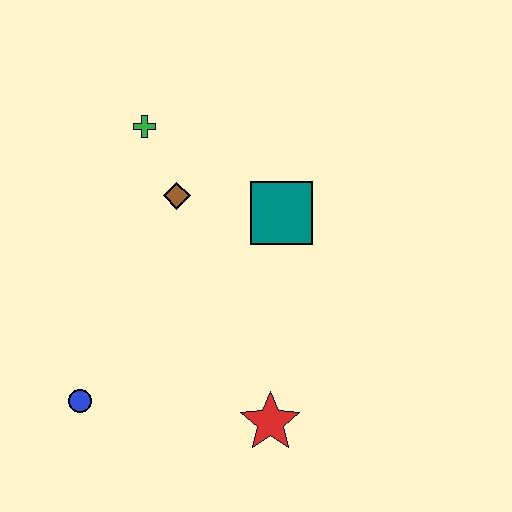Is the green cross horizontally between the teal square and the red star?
No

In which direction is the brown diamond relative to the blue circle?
The brown diamond is above the blue circle.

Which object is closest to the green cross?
The brown diamond is closest to the green cross.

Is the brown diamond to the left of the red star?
Yes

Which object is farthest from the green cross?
The red star is farthest from the green cross.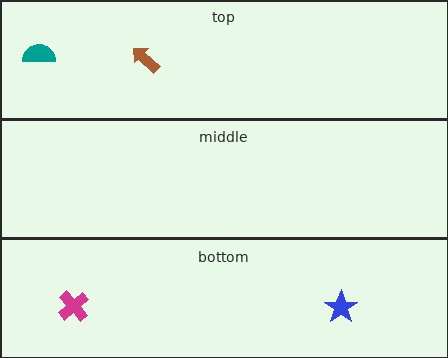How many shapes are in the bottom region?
2.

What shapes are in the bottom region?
The blue star, the magenta cross.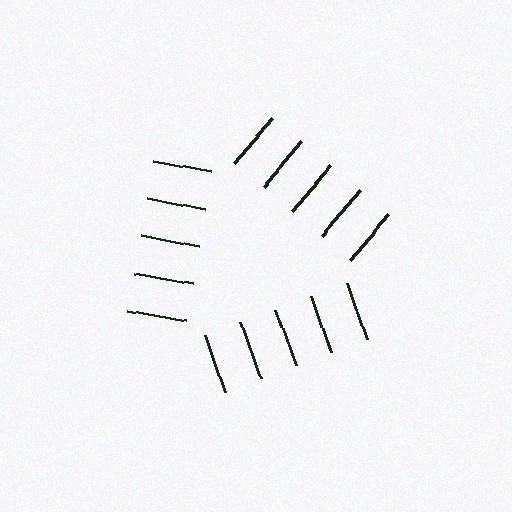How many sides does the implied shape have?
3 sides — the line-ends trace a triangle.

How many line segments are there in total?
15 — 5 along each of the 3 edges.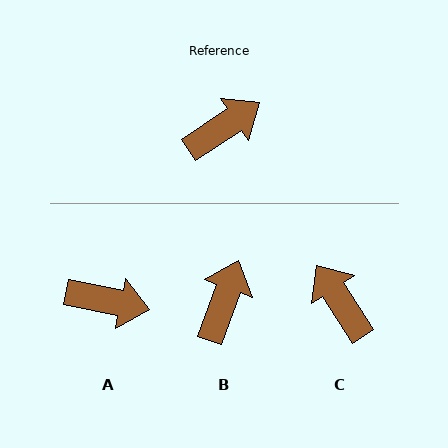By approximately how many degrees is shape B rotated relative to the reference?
Approximately 37 degrees counter-clockwise.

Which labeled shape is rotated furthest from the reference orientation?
C, about 90 degrees away.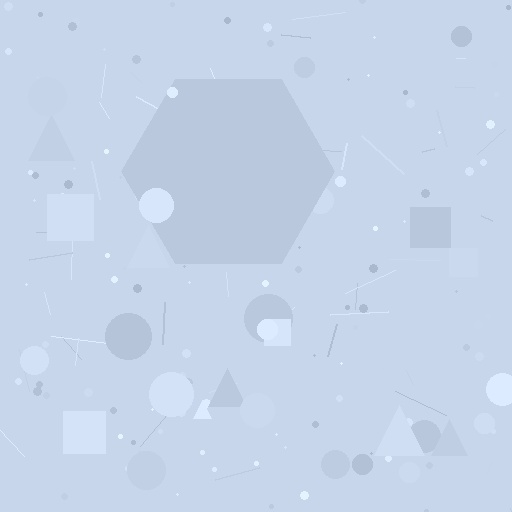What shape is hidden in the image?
A hexagon is hidden in the image.